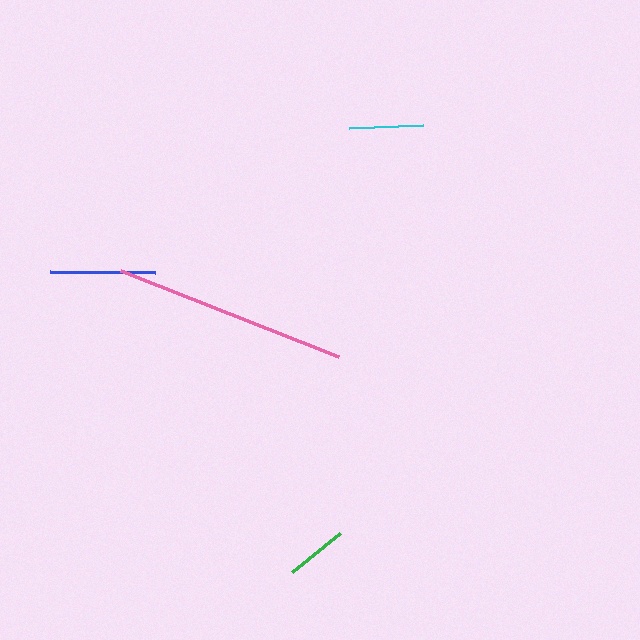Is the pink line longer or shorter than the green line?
The pink line is longer than the green line.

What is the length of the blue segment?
The blue segment is approximately 105 pixels long.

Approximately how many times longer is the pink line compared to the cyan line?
The pink line is approximately 3.1 times the length of the cyan line.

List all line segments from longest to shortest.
From longest to shortest: pink, blue, cyan, green.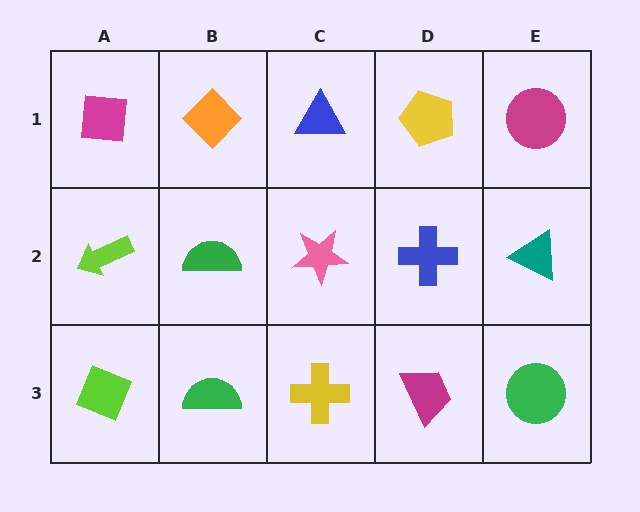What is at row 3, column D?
A magenta trapezoid.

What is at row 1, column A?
A magenta square.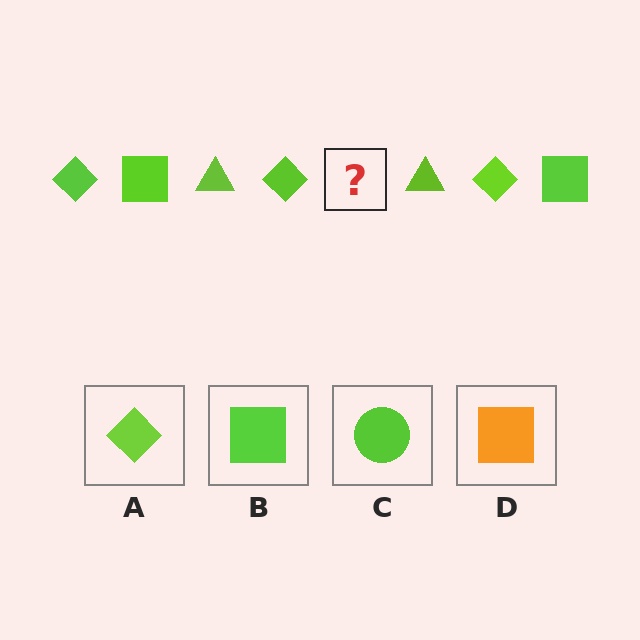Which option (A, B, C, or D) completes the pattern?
B.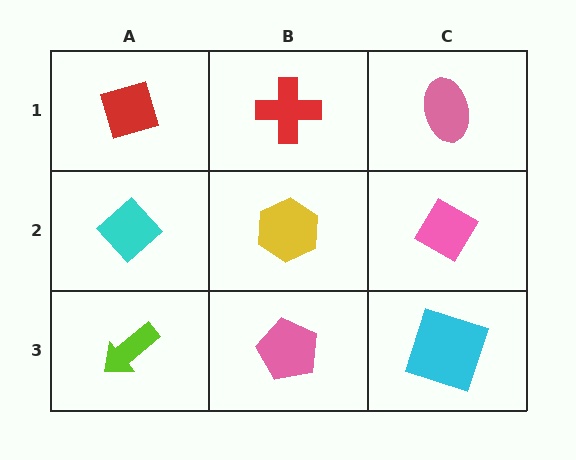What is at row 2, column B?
A yellow hexagon.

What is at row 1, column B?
A red cross.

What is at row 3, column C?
A cyan square.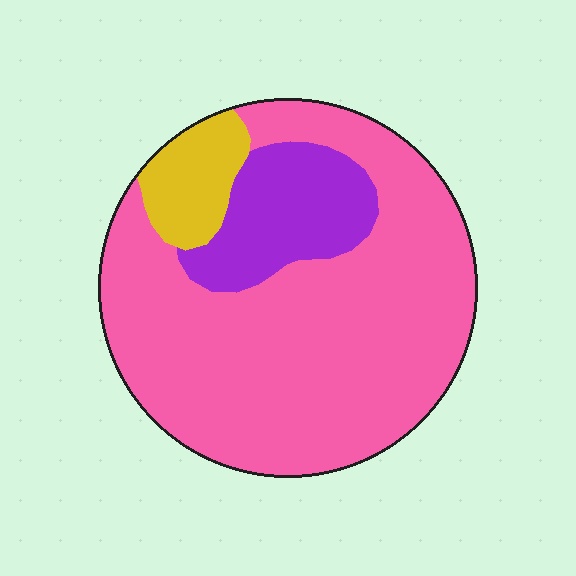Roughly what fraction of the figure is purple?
Purple covers 16% of the figure.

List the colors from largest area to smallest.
From largest to smallest: pink, purple, yellow.